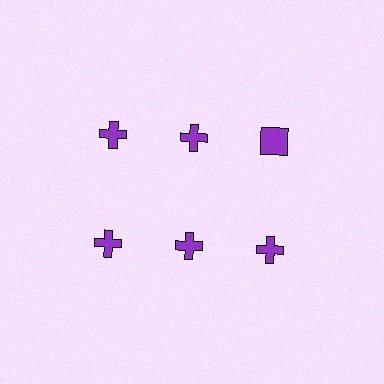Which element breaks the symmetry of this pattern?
The purple square in the top row, center column breaks the symmetry. All other shapes are purple crosses.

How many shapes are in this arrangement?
There are 6 shapes arranged in a grid pattern.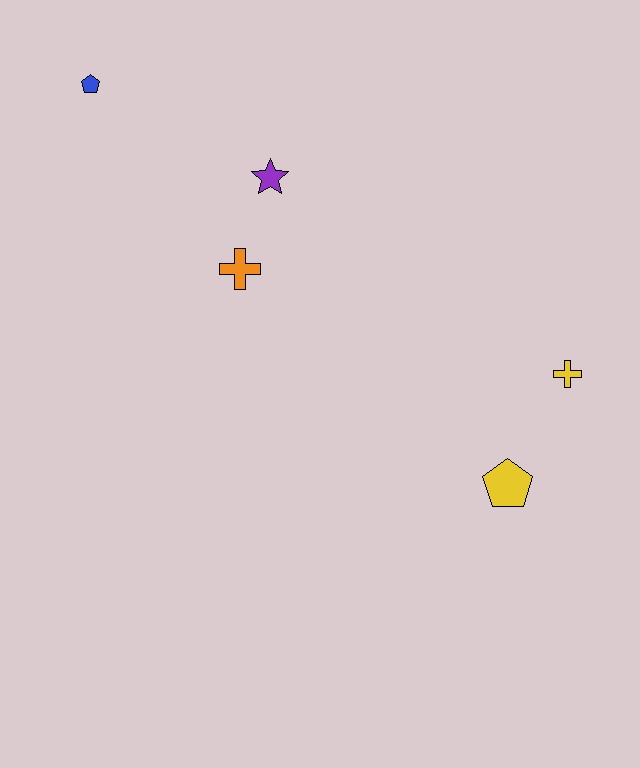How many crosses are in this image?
There are 2 crosses.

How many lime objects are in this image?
There are no lime objects.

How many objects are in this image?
There are 5 objects.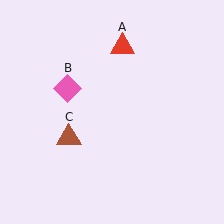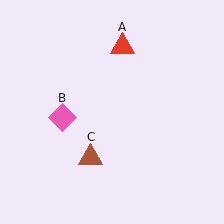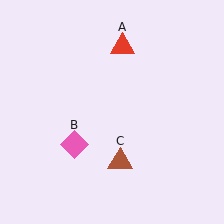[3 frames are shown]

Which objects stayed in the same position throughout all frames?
Red triangle (object A) remained stationary.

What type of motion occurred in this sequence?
The pink diamond (object B), brown triangle (object C) rotated counterclockwise around the center of the scene.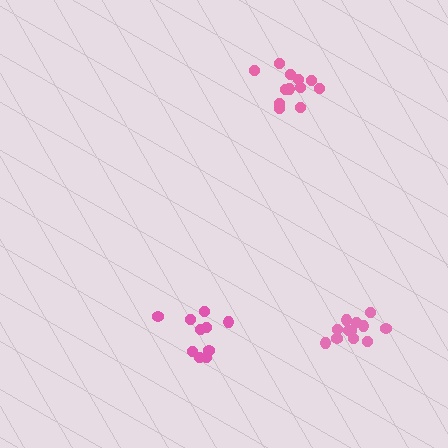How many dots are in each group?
Group 1: 10 dots, Group 2: 12 dots, Group 3: 12 dots (34 total).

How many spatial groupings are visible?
There are 3 spatial groupings.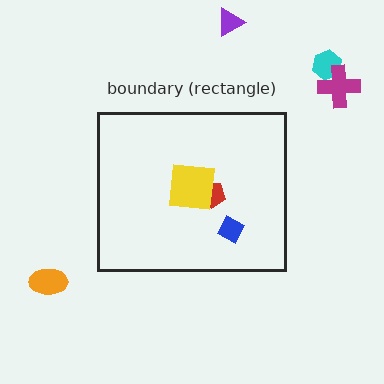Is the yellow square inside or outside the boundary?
Inside.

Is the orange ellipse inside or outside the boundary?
Outside.